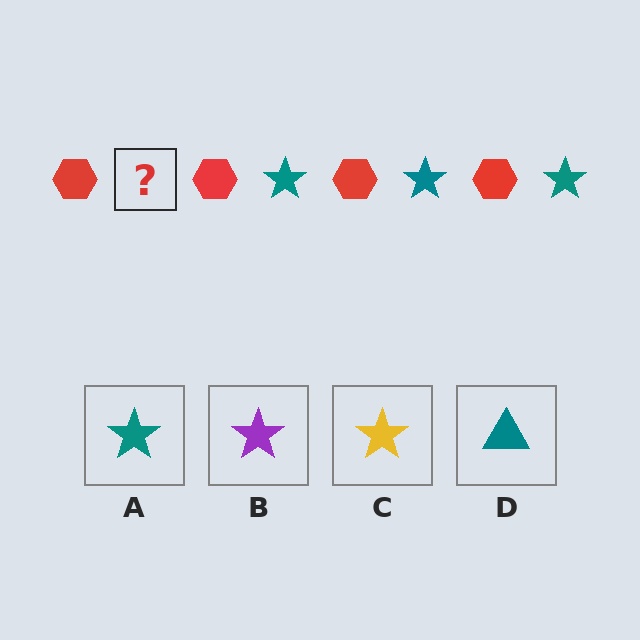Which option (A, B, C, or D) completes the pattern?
A.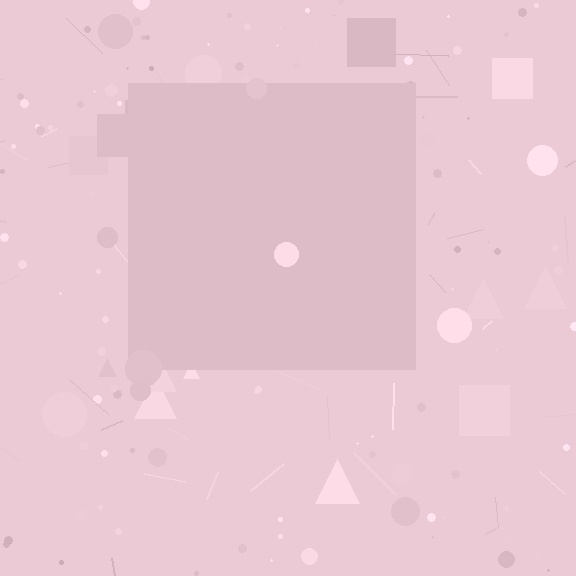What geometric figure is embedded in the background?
A square is embedded in the background.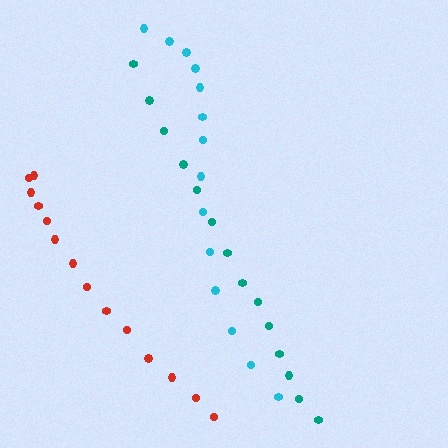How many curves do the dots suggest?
There are 3 distinct paths.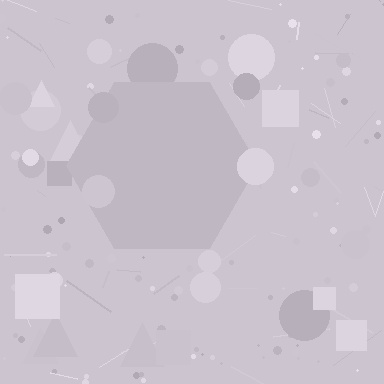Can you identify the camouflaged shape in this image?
The camouflaged shape is a hexagon.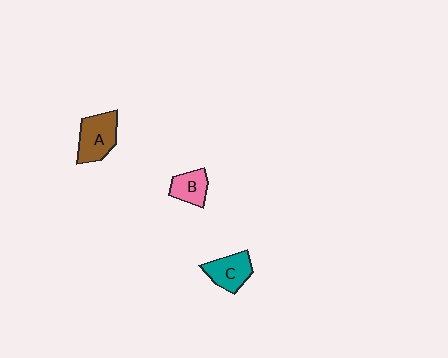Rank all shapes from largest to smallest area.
From largest to smallest: A (brown), C (teal), B (pink).